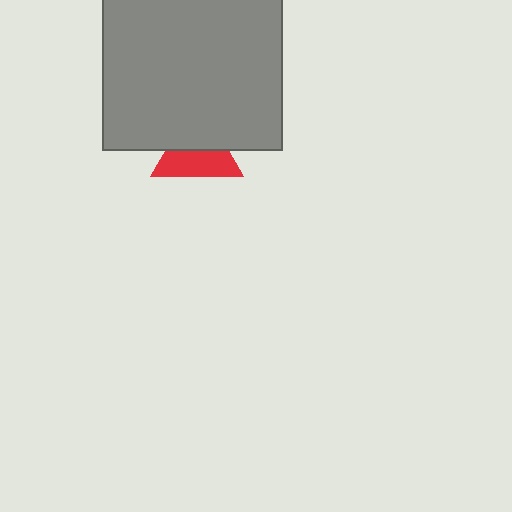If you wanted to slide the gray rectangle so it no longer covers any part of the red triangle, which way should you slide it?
Slide it up — that is the most direct way to separate the two shapes.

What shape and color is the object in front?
The object in front is a gray rectangle.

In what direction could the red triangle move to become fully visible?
The red triangle could move down. That would shift it out from behind the gray rectangle entirely.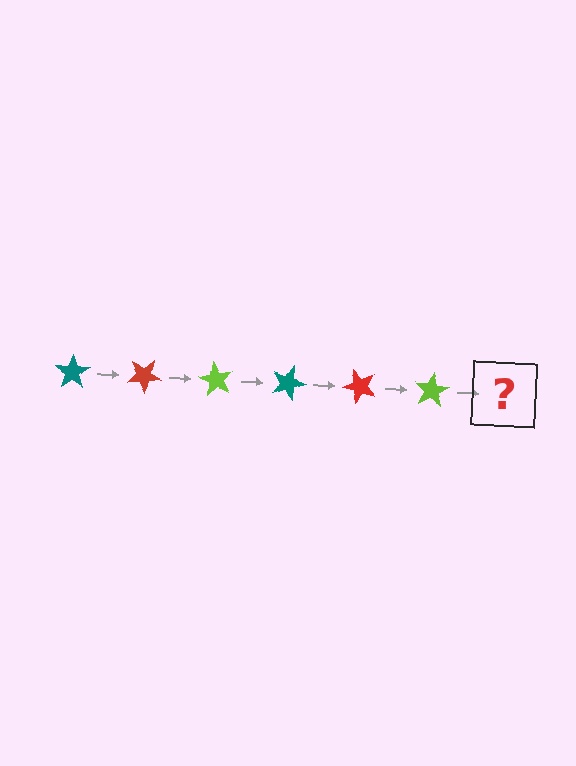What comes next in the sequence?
The next element should be a teal star, rotated 180 degrees from the start.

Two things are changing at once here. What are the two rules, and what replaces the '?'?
The two rules are that it rotates 30 degrees each step and the color cycles through teal, red, and lime. The '?' should be a teal star, rotated 180 degrees from the start.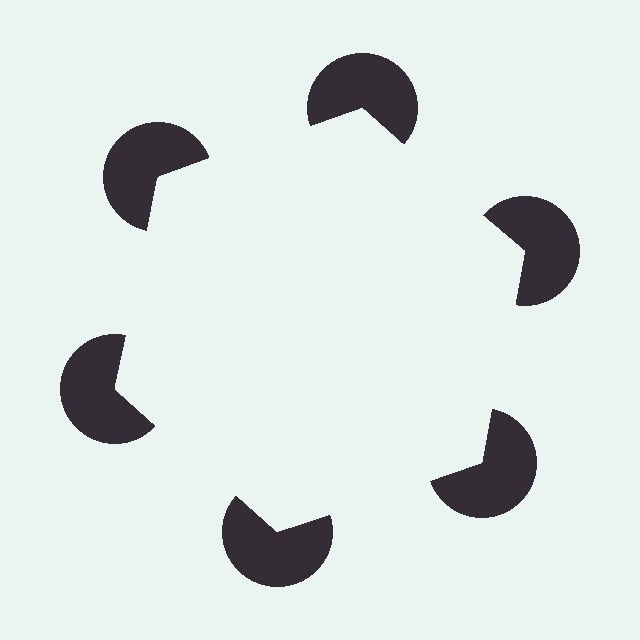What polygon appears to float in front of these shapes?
An illusory hexagon — its edges are inferred from the aligned wedge cuts in the pac-man discs, not physically drawn.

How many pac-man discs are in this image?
There are 6 — one at each vertex of the illusory hexagon.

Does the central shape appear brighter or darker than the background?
It typically appears slightly brighter than the background, even though no actual brightness change is drawn.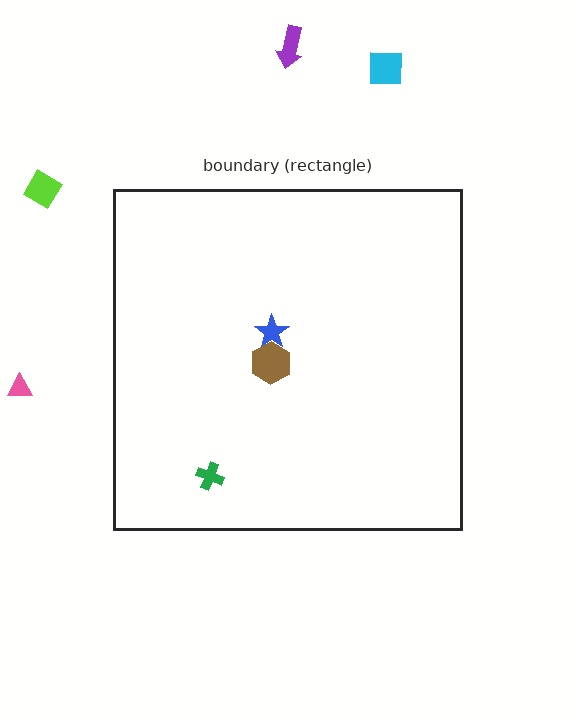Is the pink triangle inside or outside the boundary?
Outside.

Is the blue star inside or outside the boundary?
Inside.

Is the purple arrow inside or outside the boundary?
Outside.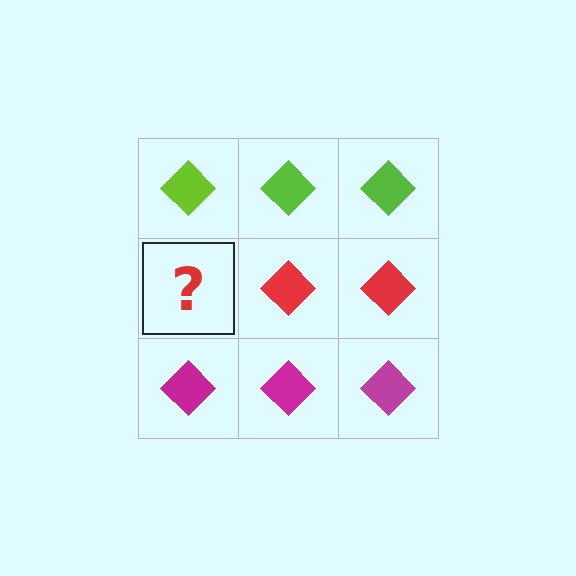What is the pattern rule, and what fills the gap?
The rule is that each row has a consistent color. The gap should be filled with a red diamond.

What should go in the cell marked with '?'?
The missing cell should contain a red diamond.